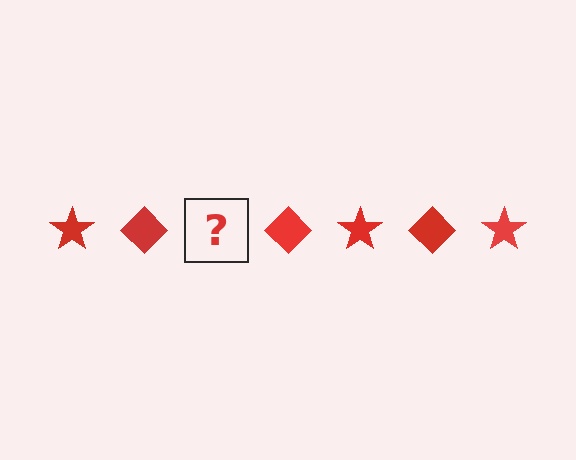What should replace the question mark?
The question mark should be replaced with a red star.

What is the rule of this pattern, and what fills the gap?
The rule is that the pattern cycles through star, diamond shapes in red. The gap should be filled with a red star.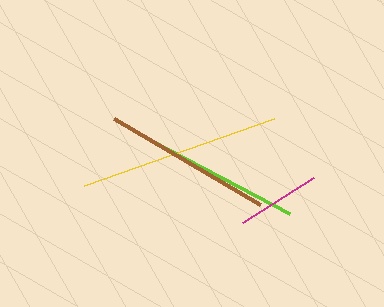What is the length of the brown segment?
The brown segment is approximately 169 pixels long.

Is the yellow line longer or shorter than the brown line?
The yellow line is longer than the brown line.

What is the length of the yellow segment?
The yellow segment is approximately 201 pixels long.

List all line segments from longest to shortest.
From longest to shortest: yellow, brown, lime, magenta.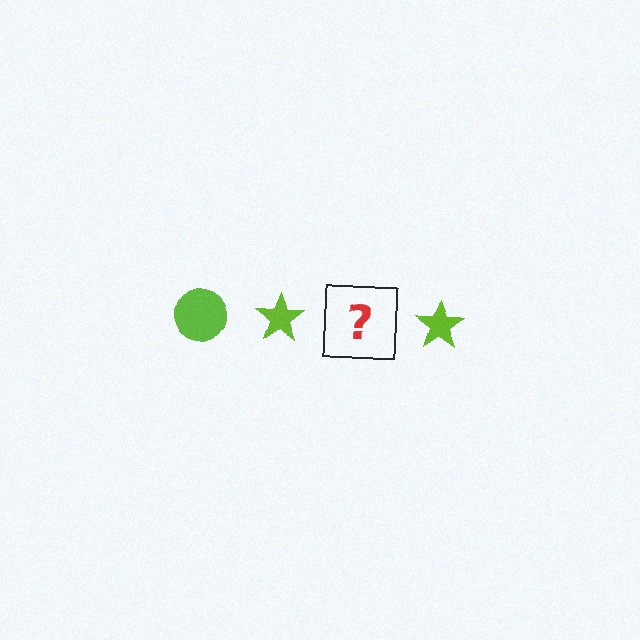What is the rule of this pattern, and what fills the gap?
The rule is that the pattern cycles through circle, star shapes in lime. The gap should be filled with a lime circle.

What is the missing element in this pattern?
The missing element is a lime circle.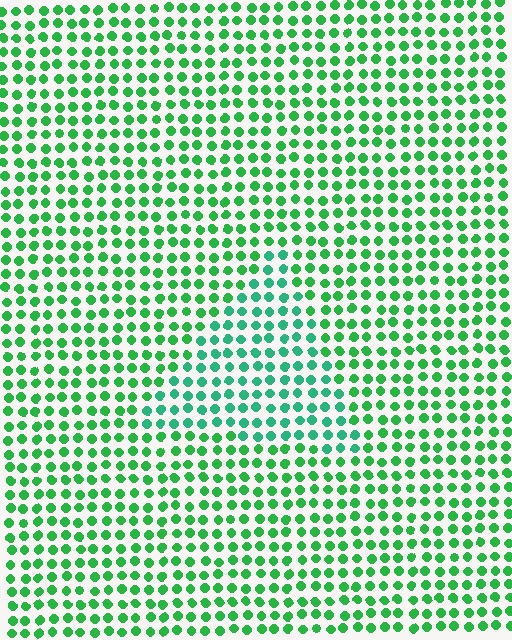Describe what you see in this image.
The image is filled with small green elements in a uniform arrangement. A triangle-shaped region is visible where the elements are tinted to a slightly different hue, forming a subtle color boundary.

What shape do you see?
I see a triangle.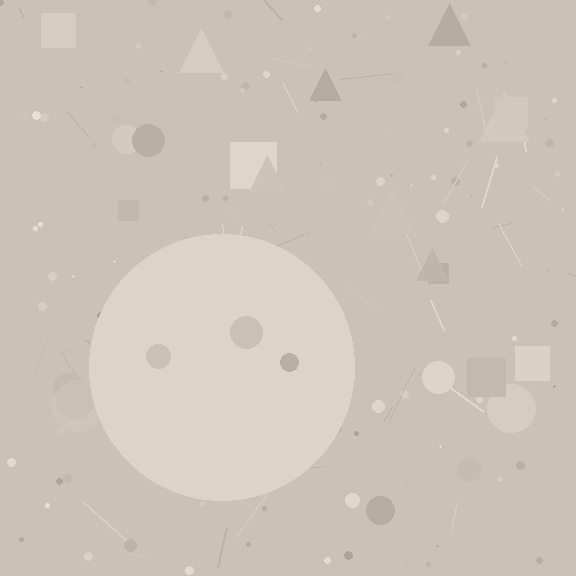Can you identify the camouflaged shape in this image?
The camouflaged shape is a circle.